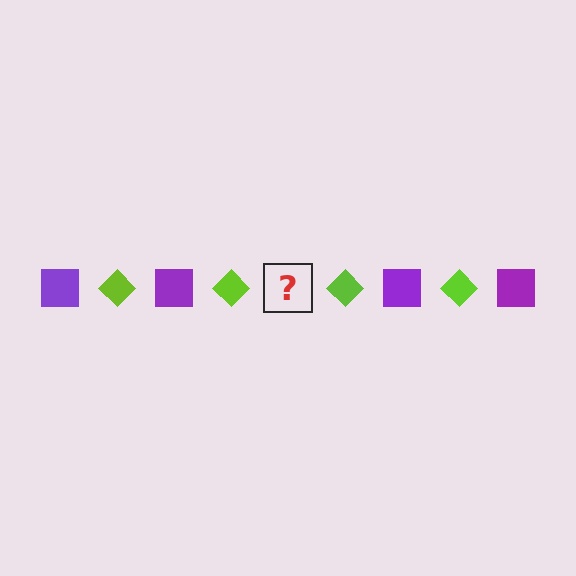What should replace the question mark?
The question mark should be replaced with a purple square.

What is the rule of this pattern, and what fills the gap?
The rule is that the pattern alternates between purple square and lime diamond. The gap should be filled with a purple square.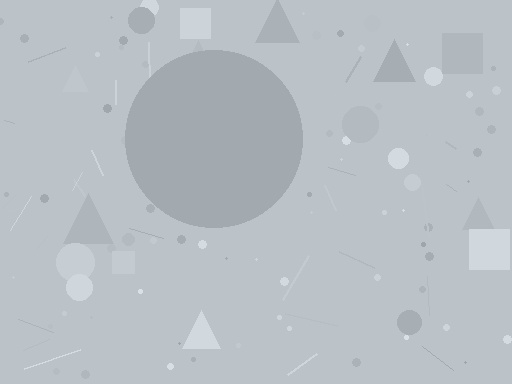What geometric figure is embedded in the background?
A circle is embedded in the background.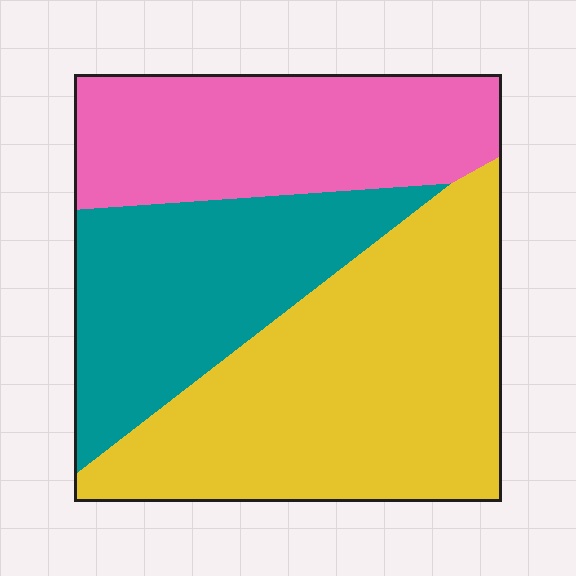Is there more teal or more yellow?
Yellow.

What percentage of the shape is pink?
Pink takes up about one quarter (1/4) of the shape.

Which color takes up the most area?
Yellow, at roughly 45%.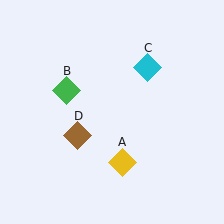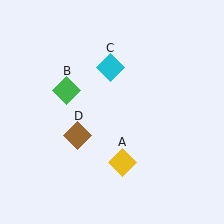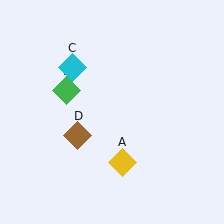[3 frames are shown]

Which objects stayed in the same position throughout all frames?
Yellow diamond (object A) and green diamond (object B) and brown diamond (object D) remained stationary.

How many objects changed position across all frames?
1 object changed position: cyan diamond (object C).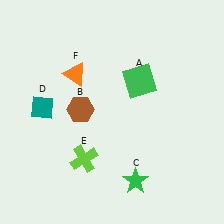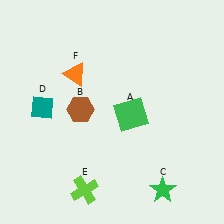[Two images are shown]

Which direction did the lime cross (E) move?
The lime cross (E) moved down.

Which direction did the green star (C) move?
The green star (C) moved right.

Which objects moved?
The objects that moved are: the green square (A), the green star (C), the lime cross (E).